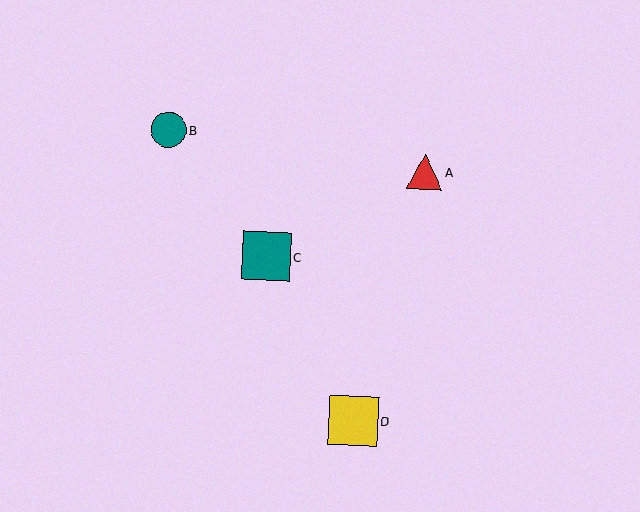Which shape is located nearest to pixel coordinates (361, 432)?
The yellow square (labeled D) at (353, 421) is nearest to that location.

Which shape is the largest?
The yellow square (labeled D) is the largest.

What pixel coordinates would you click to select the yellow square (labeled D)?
Click at (353, 421) to select the yellow square D.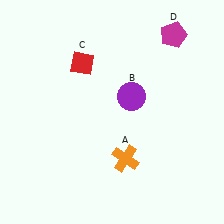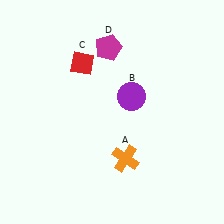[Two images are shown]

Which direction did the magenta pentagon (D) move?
The magenta pentagon (D) moved left.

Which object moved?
The magenta pentagon (D) moved left.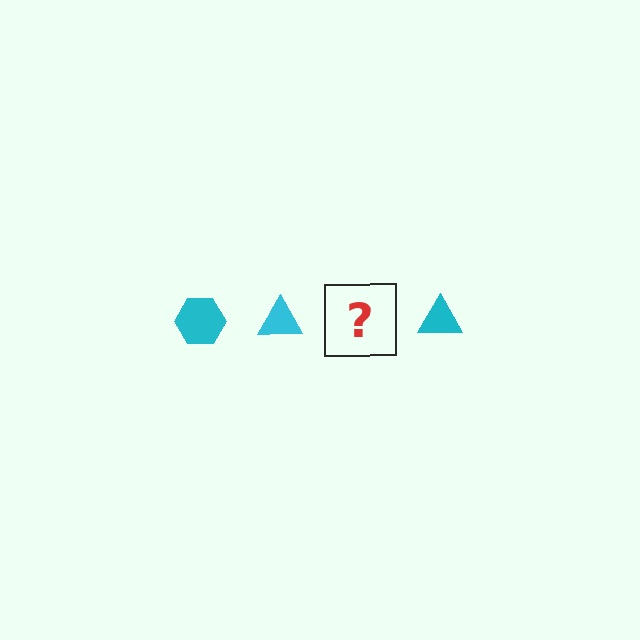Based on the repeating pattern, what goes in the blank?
The blank should be a cyan hexagon.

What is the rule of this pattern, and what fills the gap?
The rule is that the pattern cycles through hexagon, triangle shapes in cyan. The gap should be filled with a cyan hexagon.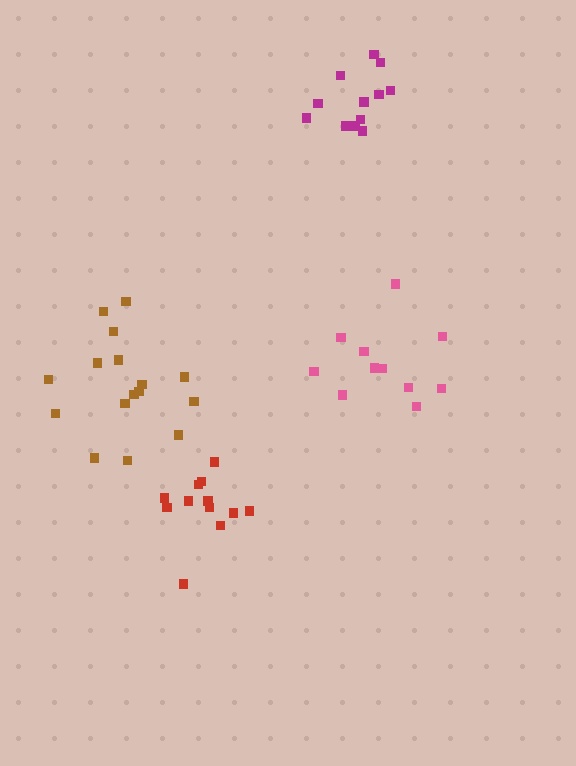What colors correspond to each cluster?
The clusters are colored: red, magenta, brown, pink.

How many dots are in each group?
Group 1: 12 dots, Group 2: 12 dots, Group 3: 16 dots, Group 4: 11 dots (51 total).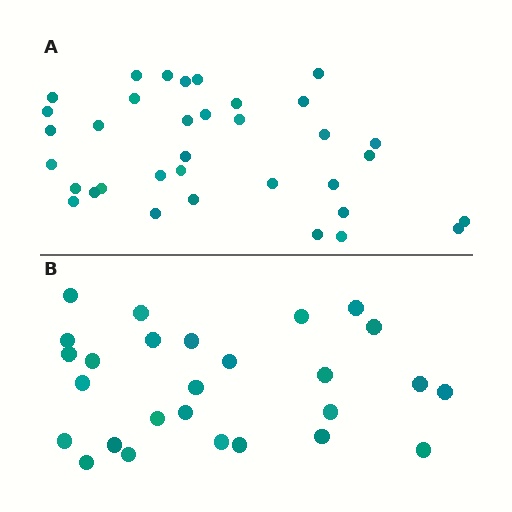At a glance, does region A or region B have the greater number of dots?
Region A (the top region) has more dots.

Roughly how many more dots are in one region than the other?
Region A has roughly 8 or so more dots than region B.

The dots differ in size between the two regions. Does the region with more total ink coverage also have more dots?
No. Region B has more total ink coverage because its dots are larger, but region A actually contains more individual dots. Total area can be misleading — the number of items is what matters here.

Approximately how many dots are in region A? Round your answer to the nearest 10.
About 40 dots. (The exact count is 35, which rounds to 40.)